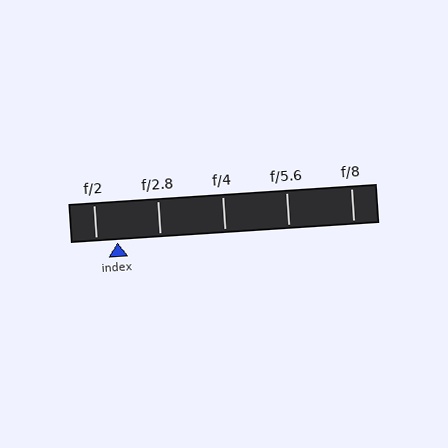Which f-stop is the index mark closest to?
The index mark is closest to f/2.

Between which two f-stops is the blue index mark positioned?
The index mark is between f/2 and f/2.8.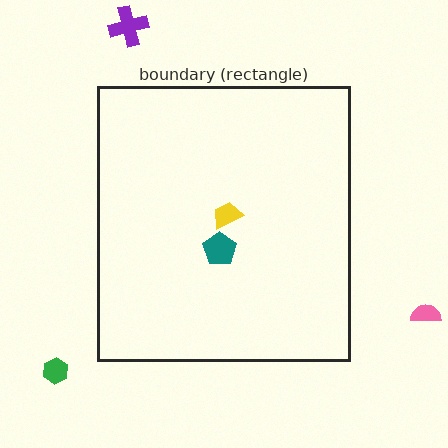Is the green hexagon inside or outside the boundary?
Outside.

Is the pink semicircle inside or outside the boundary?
Outside.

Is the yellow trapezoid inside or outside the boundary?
Inside.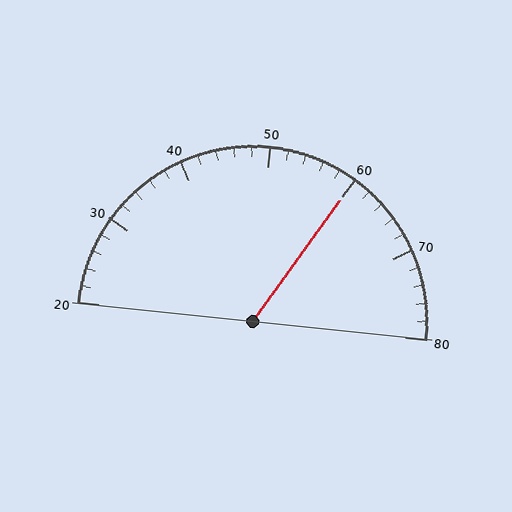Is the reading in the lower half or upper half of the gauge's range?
The reading is in the upper half of the range (20 to 80).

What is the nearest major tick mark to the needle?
The nearest major tick mark is 60.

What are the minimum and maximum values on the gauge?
The gauge ranges from 20 to 80.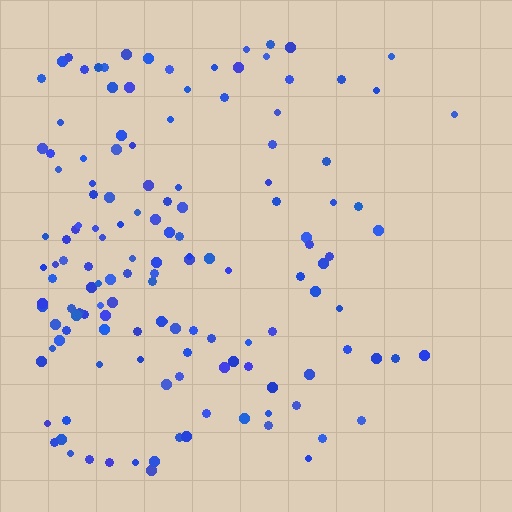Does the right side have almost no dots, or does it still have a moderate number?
Still a moderate number, just noticeably fewer than the left.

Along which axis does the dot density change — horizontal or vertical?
Horizontal.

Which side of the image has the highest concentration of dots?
The left.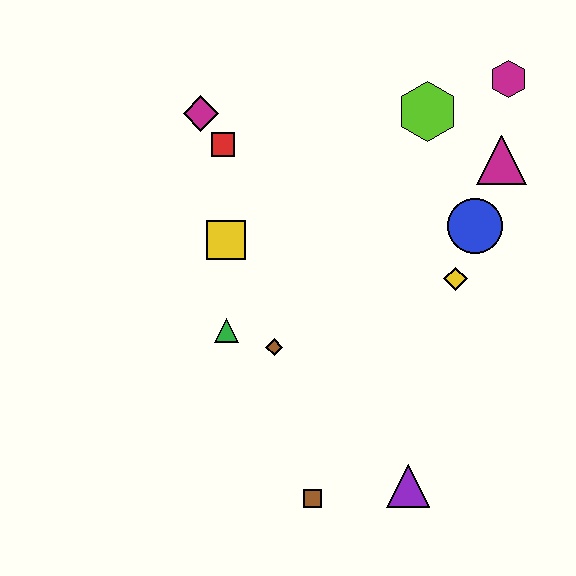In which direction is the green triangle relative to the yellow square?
The green triangle is below the yellow square.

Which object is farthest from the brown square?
The magenta hexagon is farthest from the brown square.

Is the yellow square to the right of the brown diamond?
No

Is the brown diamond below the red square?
Yes